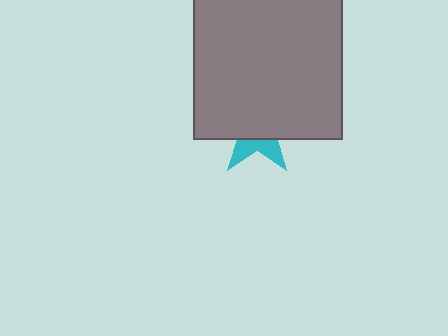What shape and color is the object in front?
The object in front is a gray rectangle.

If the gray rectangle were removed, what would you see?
You would see the complete cyan star.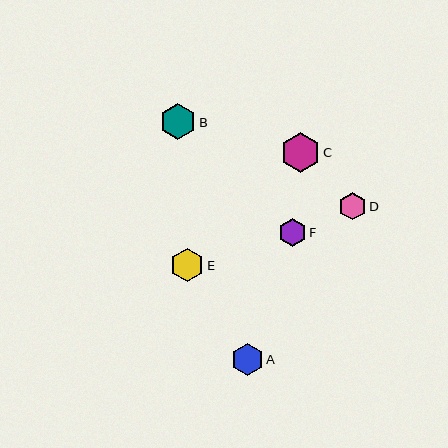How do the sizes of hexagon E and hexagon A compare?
Hexagon E and hexagon A are approximately the same size.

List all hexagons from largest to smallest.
From largest to smallest: C, B, E, A, F, D.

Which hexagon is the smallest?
Hexagon D is the smallest with a size of approximately 27 pixels.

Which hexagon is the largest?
Hexagon C is the largest with a size of approximately 40 pixels.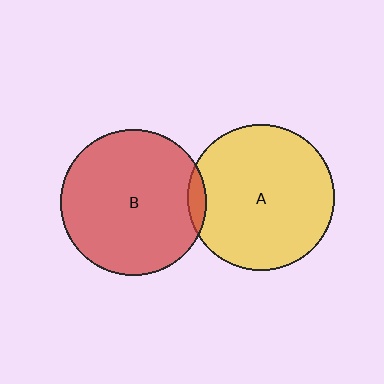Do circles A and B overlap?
Yes.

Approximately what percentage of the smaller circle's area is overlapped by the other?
Approximately 5%.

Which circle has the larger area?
Circle A (yellow).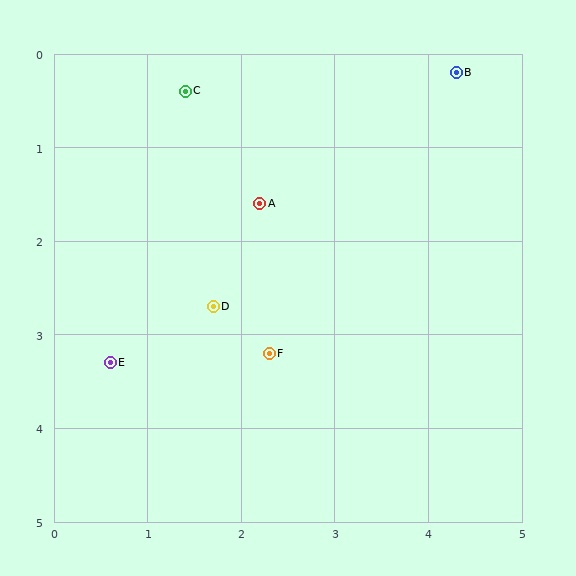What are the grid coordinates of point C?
Point C is at approximately (1.4, 0.4).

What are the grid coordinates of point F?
Point F is at approximately (2.3, 3.2).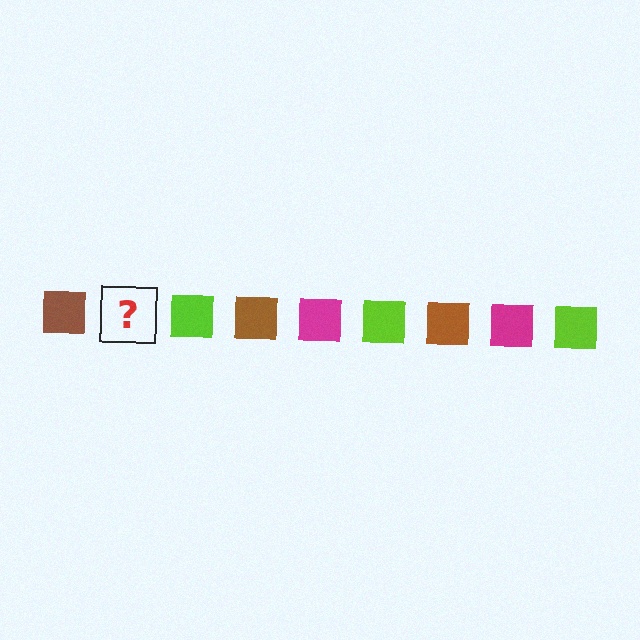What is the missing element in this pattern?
The missing element is a magenta square.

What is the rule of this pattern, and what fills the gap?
The rule is that the pattern cycles through brown, magenta, lime squares. The gap should be filled with a magenta square.